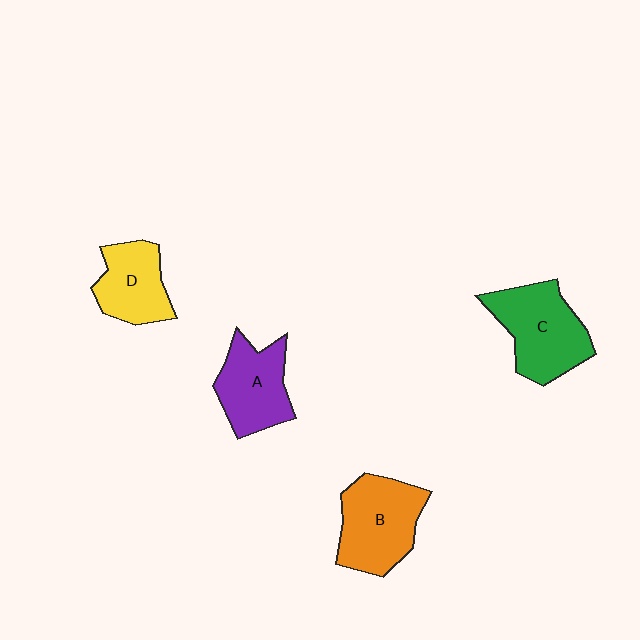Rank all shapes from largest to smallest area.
From largest to smallest: C (green), B (orange), A (purple), D (yellow).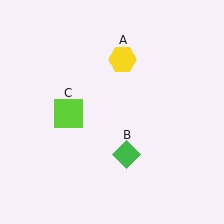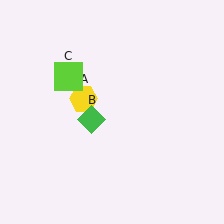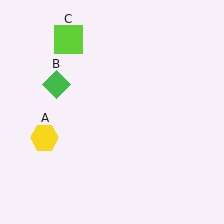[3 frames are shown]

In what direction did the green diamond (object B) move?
The green diamond (object B) moved up and to the left.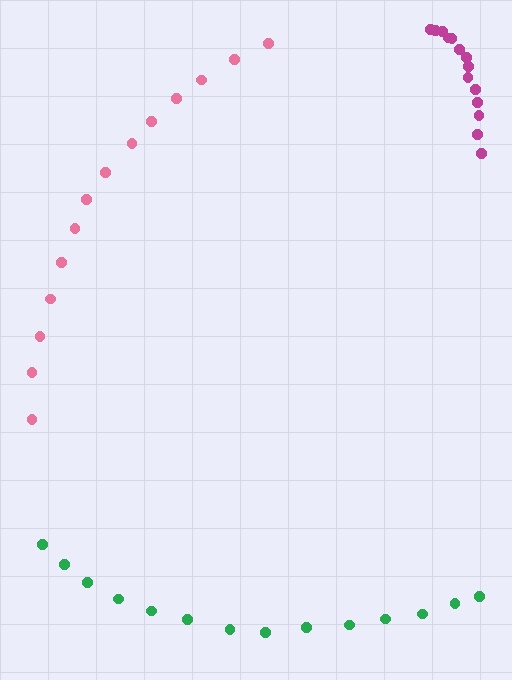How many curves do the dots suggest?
There are 3 distinct paths.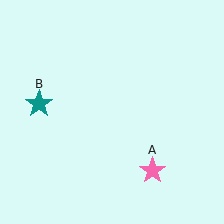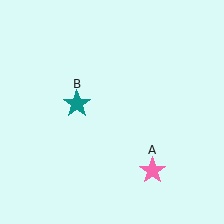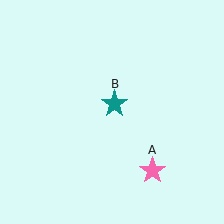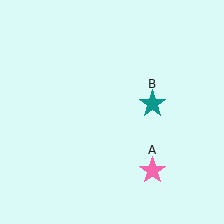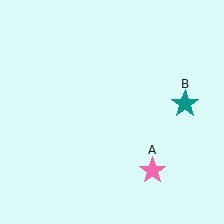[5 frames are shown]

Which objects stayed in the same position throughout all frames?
Pink star (object A) remained stationary.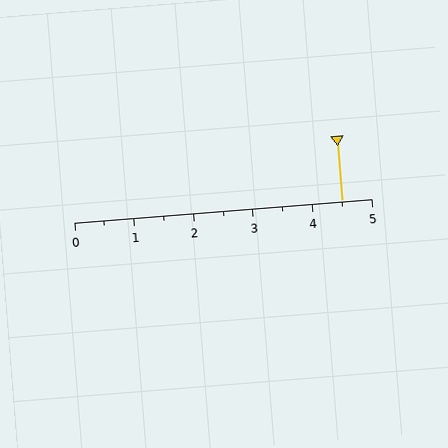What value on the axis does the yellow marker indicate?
The marker indicates approximately 4.5.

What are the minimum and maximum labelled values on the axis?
The axis runs from 0 to 5.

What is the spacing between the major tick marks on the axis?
The major ticks are spaced 1 apart.